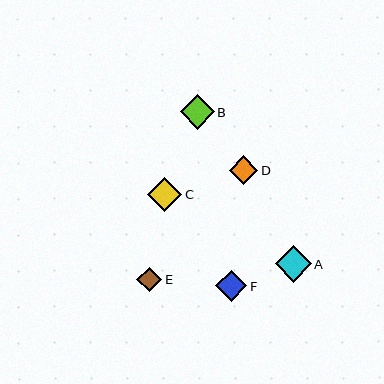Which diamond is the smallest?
Diamond E is the smallest with a size of approximately 25 pixels.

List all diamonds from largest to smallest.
From largest to smallest: A, B, C, F, D, E.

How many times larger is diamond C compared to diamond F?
Diamond C is approximately 1.1 times the size of diamond F.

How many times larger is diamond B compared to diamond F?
Diamond B is approximately 1.1 times the size of diamond F.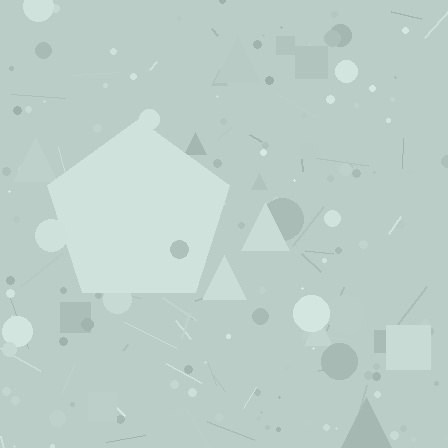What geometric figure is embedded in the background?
A pentagon is embedded in the background.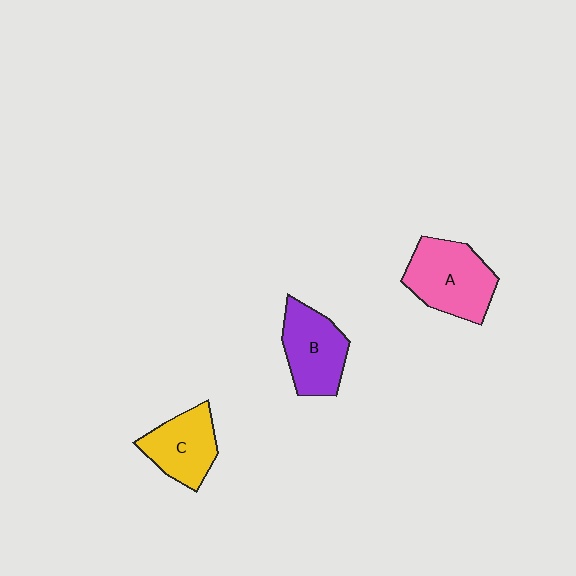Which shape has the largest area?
Shape A (pink).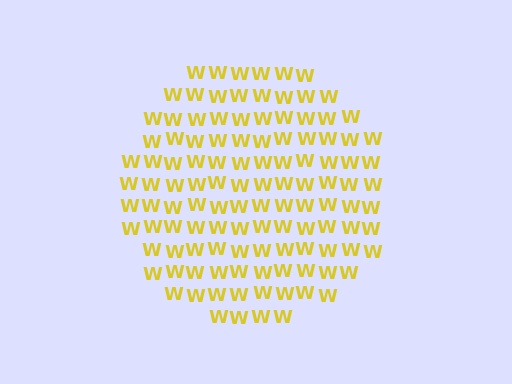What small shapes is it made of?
It is made of small letter W's.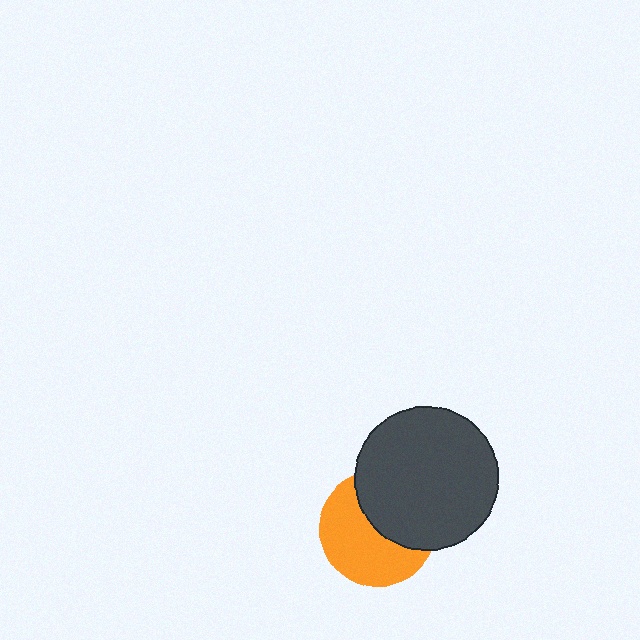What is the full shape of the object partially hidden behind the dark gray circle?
The partially hidden object is an orange circle.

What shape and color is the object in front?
The object in front is a dark gray circle.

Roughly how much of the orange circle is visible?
About half of it is visible (roughly 56%).